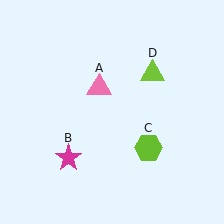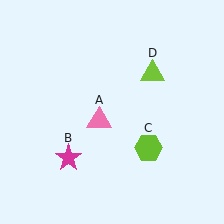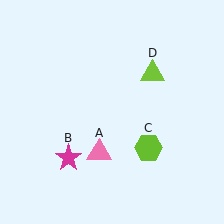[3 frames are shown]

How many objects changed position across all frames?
1 object changed position: pink triangle (object A).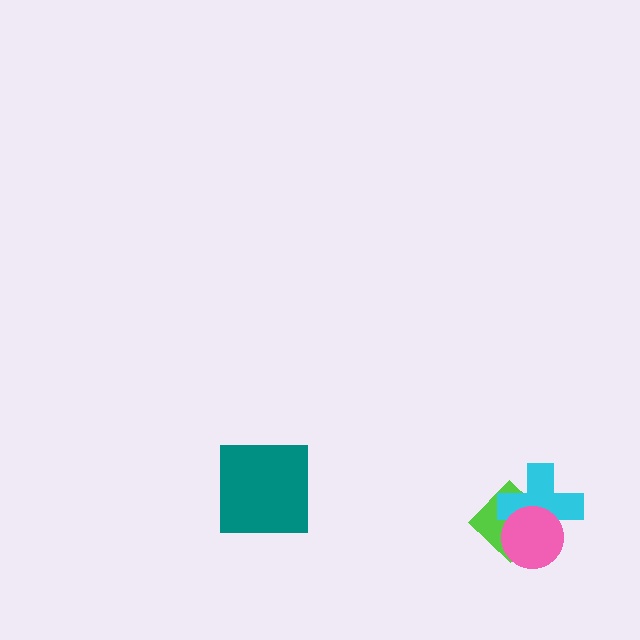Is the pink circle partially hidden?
No, no other shape covers it.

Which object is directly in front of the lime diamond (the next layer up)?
The cyan cross is directly in front of the lime diamond.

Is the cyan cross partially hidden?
Yes, it is partially covered by another shape.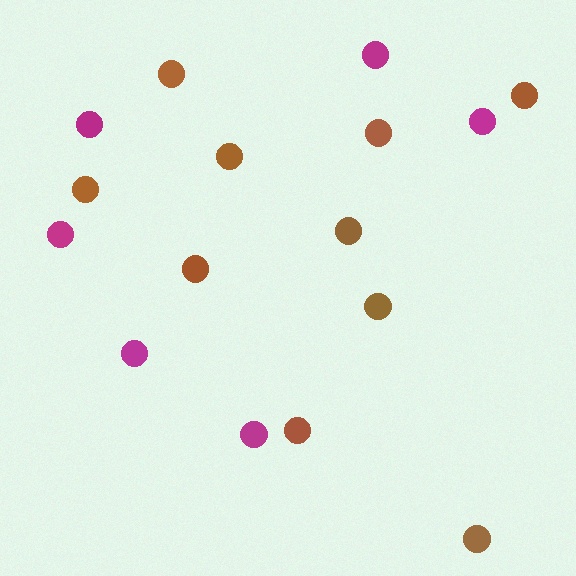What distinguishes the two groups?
There are 2 groups: one group of brown circles (10) and one group of magenta circles (6).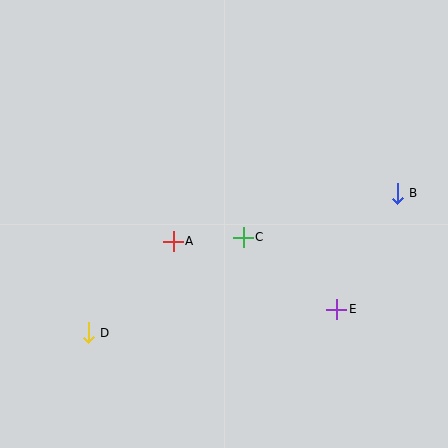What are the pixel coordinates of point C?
Point C is at (243, 237).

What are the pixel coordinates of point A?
Point A is at (173, 241).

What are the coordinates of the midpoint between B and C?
The midpoint between B and C is at (320, 215).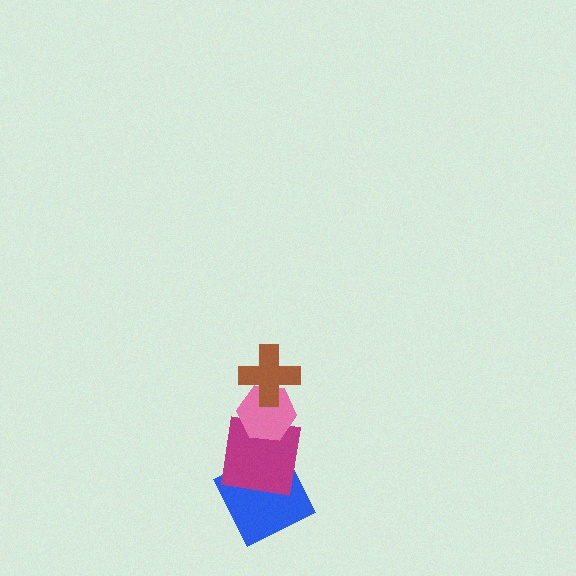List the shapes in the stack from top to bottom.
From top to bottom: the brown cross, the pink hexagon, the magenta square, the blue square.